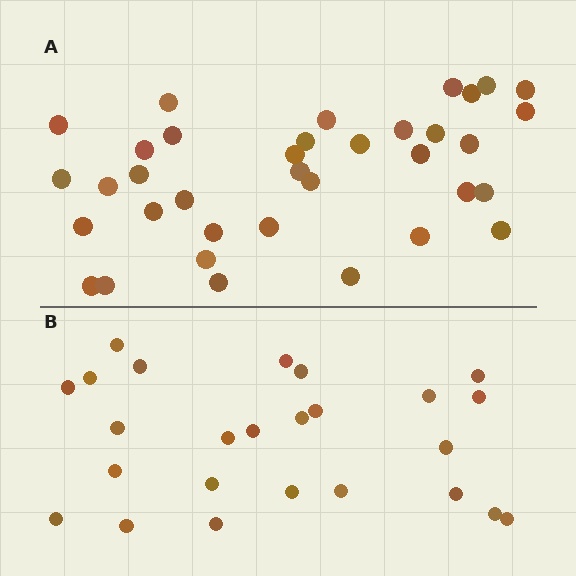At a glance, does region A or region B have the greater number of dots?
Region A (the top region) has more dots.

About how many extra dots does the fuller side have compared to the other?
Region A has roughly 12 or so more dots than region B.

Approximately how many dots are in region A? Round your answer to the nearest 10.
About 40 dots. (The exact count is 36, which rounds to 40.)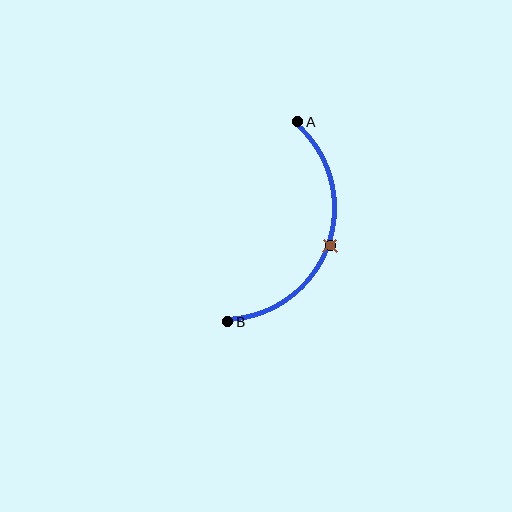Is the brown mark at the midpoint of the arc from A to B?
Yes. The brown mark lies on the arc at equal arc-length from both A and B — it is the arc midpoint.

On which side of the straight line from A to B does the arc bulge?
The arc bulges to the right of the straight line connecting A and B.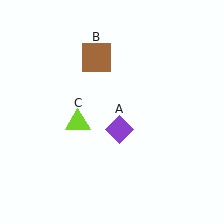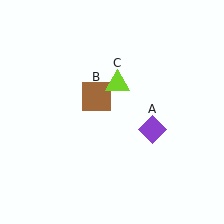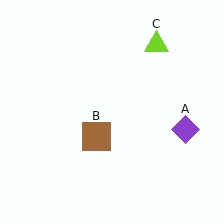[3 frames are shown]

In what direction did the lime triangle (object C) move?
The lime triangle (object C) moved up and to the right.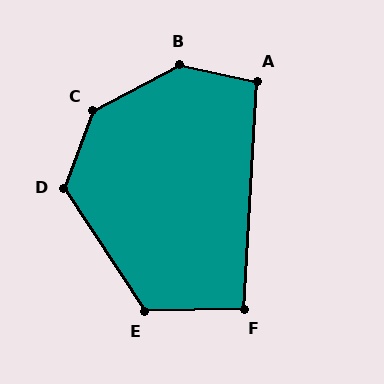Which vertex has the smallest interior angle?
F, at approximately 94 degrees.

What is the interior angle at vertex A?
Approximately 99 degrees (obtuse).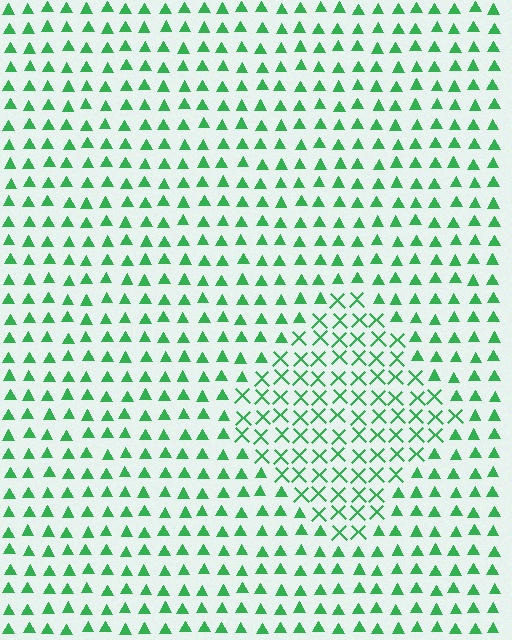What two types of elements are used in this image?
The image uses X marks inside the diamond region and triangles outside it.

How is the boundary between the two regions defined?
The boundary is defined by a change in element shape: X marks inside vs. triangles outside. All elements share the same color and spacing.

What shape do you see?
I see a diamond.